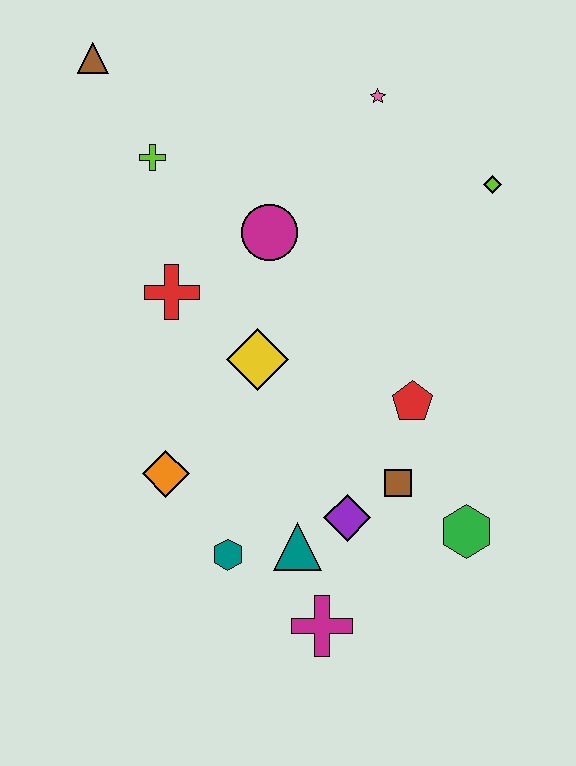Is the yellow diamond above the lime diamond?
No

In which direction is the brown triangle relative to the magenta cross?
The brown triangle is above the magenta cross.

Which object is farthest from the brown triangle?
The magenta cross is farthest from the brown triangle.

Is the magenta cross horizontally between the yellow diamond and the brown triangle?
No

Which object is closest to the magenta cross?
The teal triangle is closest to the magenta cross.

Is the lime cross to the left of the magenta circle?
Yes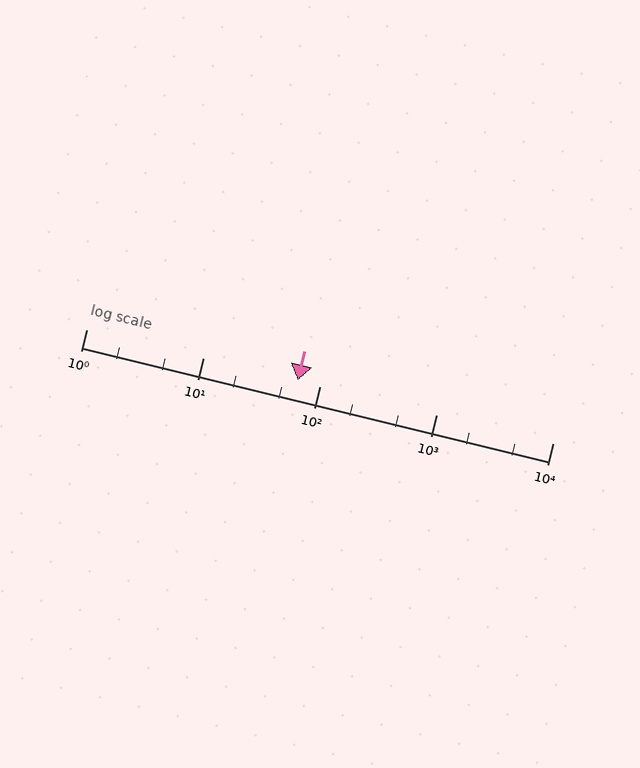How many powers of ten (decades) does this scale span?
The scale spans 4 decades, from 1 to 10000.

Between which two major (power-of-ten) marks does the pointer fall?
The pointer is between 10 and 100.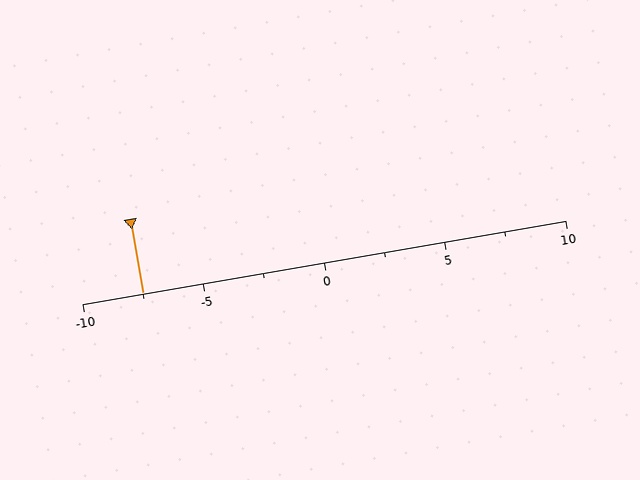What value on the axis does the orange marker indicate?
The marker indicates approximately -7.5.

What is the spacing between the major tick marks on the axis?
The major ticks are spaced 5 apart.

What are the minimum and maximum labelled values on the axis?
The axis runs from -10 to 10.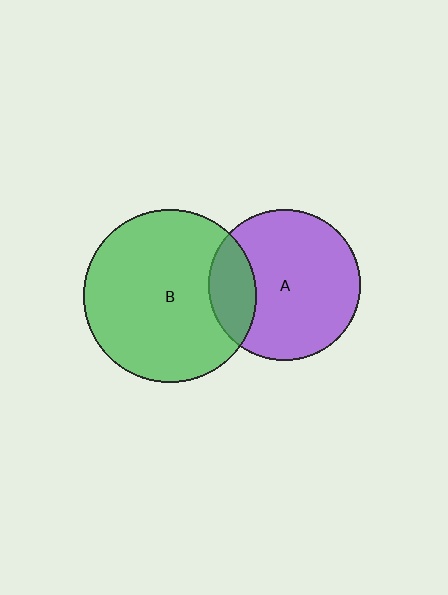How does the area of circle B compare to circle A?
Approximately 1.3 times.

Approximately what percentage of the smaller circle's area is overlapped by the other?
Approximately 20%.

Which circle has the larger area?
Circle B (green).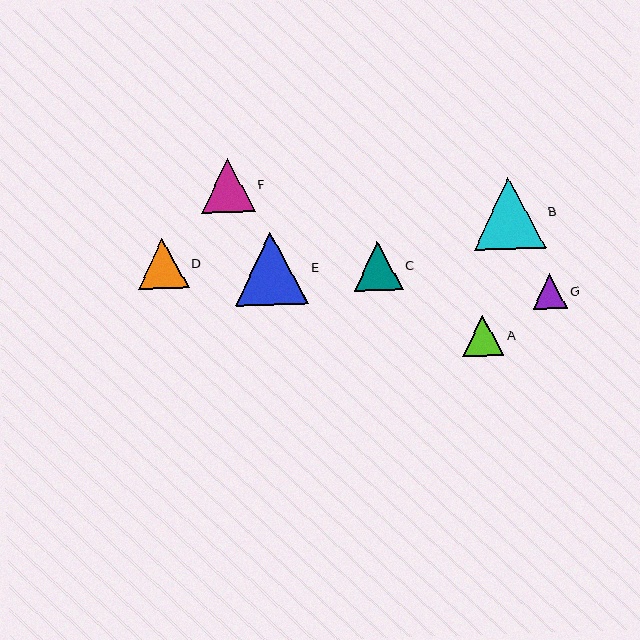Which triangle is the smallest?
Triangle G is the smallest with a size of approximately 35 pixels.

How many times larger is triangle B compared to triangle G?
Triangle B is approximately 2.1 times the size of triangle G.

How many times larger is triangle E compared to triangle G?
Triangle E is approximately 2.1 times the size of triangle G.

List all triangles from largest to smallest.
From largest to smallest: E, B, F, D, C, A, G.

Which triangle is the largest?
Triangle E is the largest with a size of approximately 73 pixels.